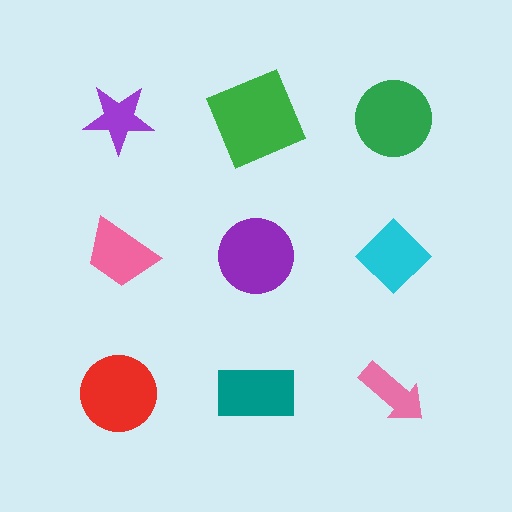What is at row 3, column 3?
A pink arrow.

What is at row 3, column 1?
A red circle.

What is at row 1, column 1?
A purple star.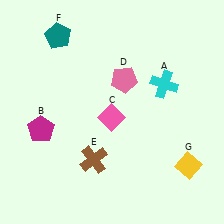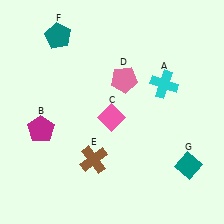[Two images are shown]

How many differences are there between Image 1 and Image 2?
There is 1 difference between the two images.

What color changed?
The diamond (G) changed from yellow in Image 1 to teal in Image 2.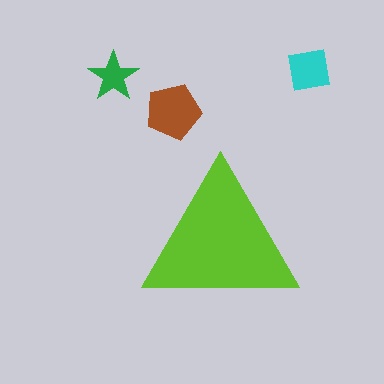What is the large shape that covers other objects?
A lime triangle.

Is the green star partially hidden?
No, the green star is fully visible.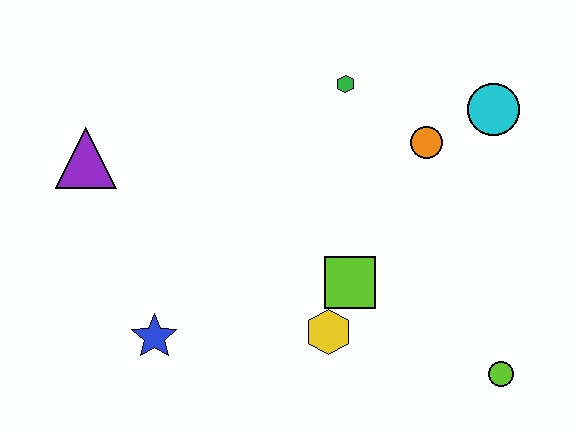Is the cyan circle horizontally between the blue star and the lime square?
No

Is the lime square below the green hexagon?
Yes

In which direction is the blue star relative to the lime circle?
The blue star is to the left of the lime circle.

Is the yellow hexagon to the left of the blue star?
No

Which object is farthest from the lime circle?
The purple triangle is farthest from the lime circle.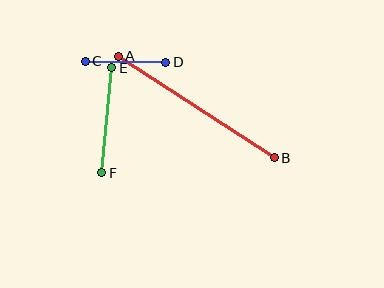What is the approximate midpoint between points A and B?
The midpoint is at approximately (196, 107) pixels.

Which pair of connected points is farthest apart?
Points A and B are farthest apart.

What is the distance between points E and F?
The distance is approximately 105 pixels.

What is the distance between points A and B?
The distance is approximately 186 pixels.